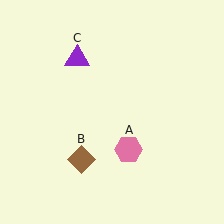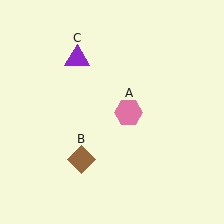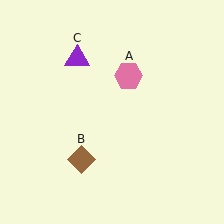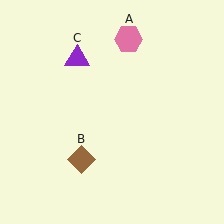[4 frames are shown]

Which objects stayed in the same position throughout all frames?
Brown diamond (object B) and purple triangle (object C) remained stationary.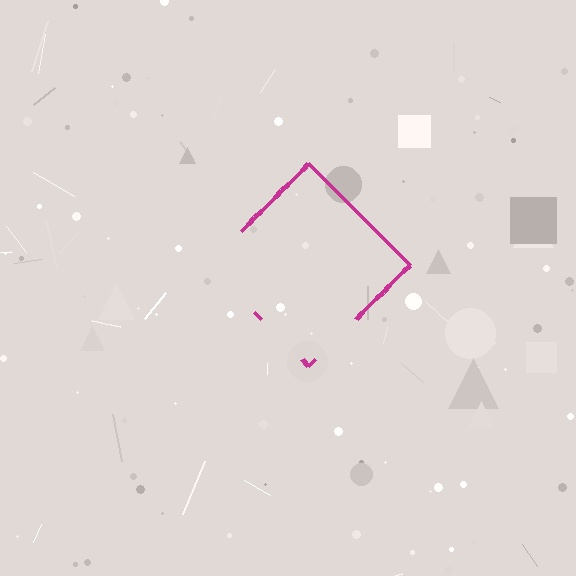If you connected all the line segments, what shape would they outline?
They would outline a diamond.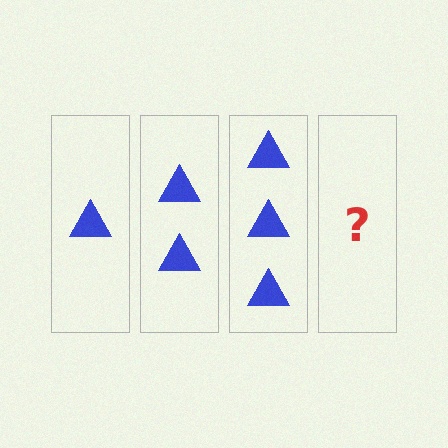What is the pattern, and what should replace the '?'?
The pattern is that each step adds one more triangle. The '?' should be 4 triangles.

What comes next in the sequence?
The next element should be 4 triangles.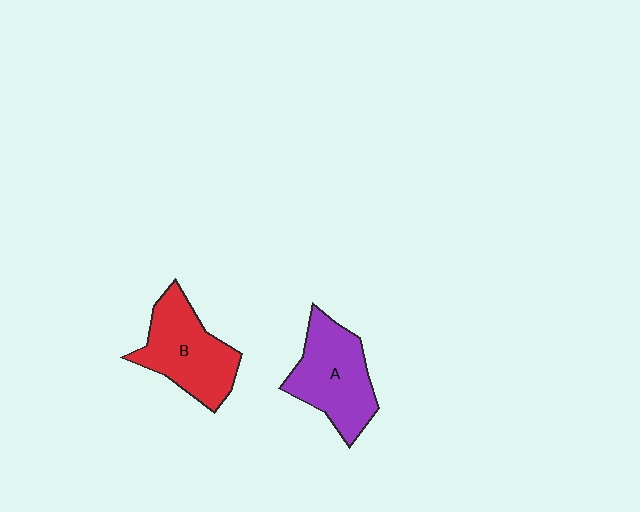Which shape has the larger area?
Shape A (purple).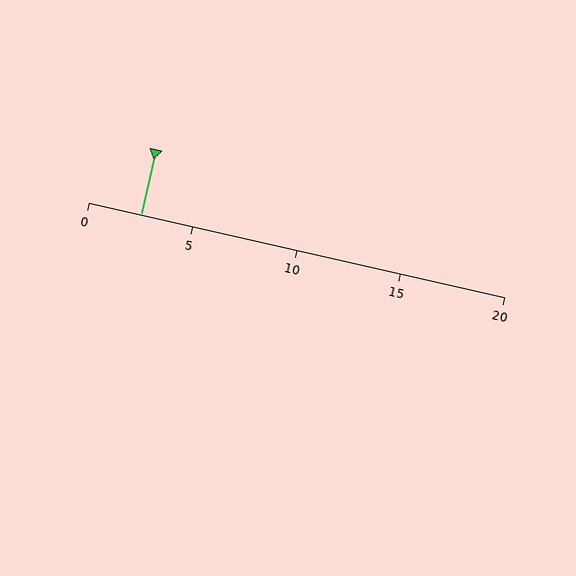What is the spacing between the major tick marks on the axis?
The major ticks are spaced 5 apart.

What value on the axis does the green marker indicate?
The marker indicates approximately 2.5.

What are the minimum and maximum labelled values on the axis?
The axis runs from 0 to 20.